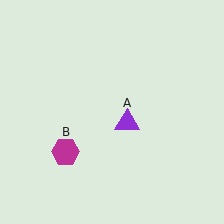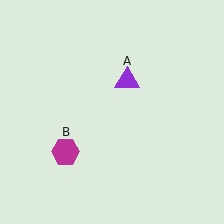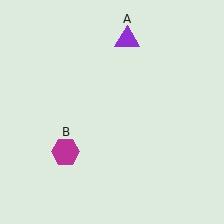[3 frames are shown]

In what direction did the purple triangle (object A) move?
The purple triangle (object A) moved up.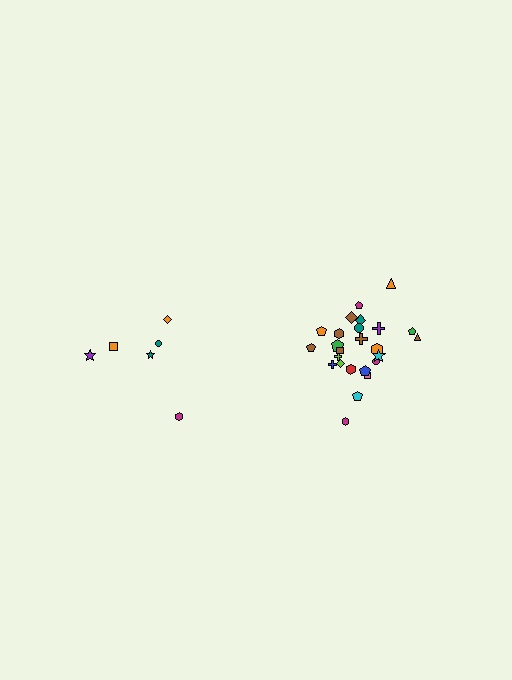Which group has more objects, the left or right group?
The right group.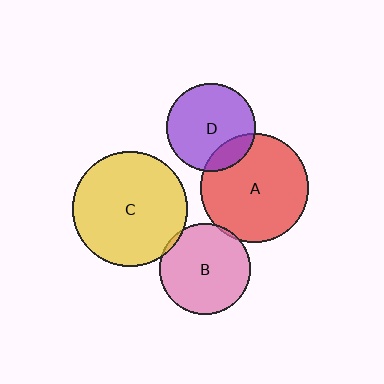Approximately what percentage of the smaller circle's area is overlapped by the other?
Approximately 15%.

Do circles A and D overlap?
Yes.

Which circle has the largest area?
Circle C (yellow).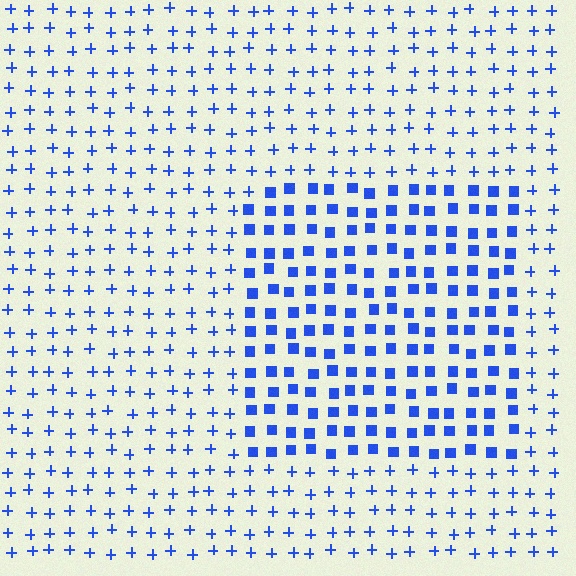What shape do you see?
I see a rectangle.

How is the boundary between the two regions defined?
The boundary is defined by a change in element shape: squares inside vs. plus signs outside. All elements share the same color and spacing.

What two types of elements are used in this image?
The image uses squares inside the rectangle region and plus signs outside it.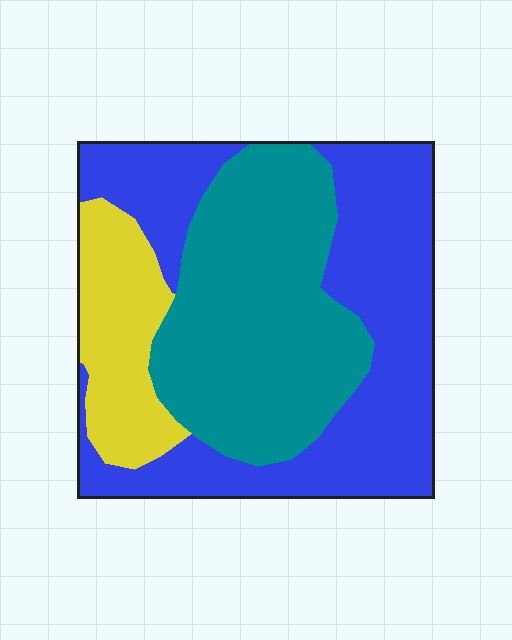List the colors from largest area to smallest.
From largest to smallest: blue, teal, yellow.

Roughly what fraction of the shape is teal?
Teal takes up about three eighths (3/8) of the shape.